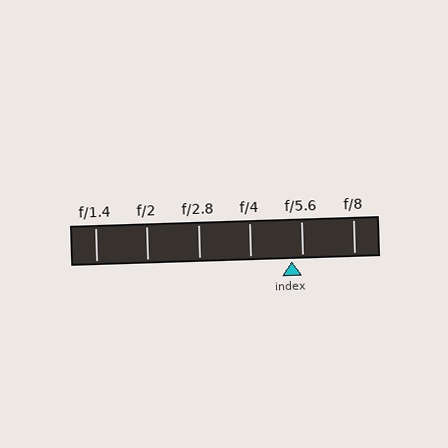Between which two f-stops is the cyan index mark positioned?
The index mark is between f/4 and f/5.6.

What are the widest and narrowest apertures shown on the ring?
The widest aperture shown is f/1.4 and the narrowest is f/8.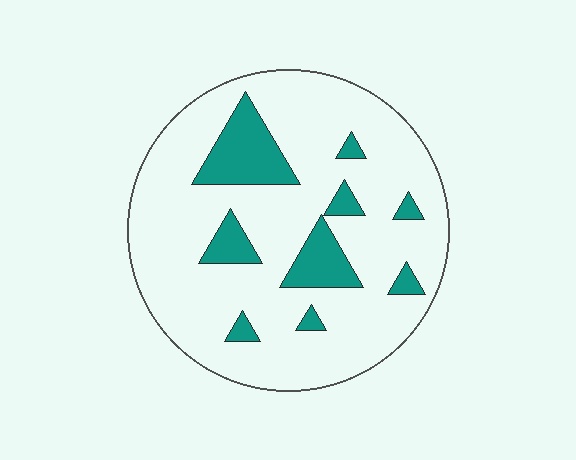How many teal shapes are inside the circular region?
9.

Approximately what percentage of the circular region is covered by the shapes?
Approximately 15%.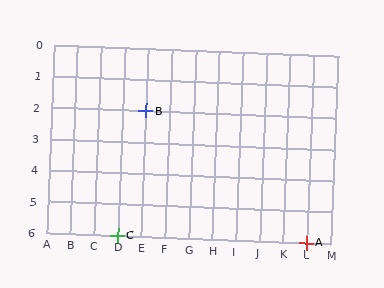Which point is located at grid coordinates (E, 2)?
Point B is at (E, 2).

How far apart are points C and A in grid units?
Points C and A are 8 columns apart.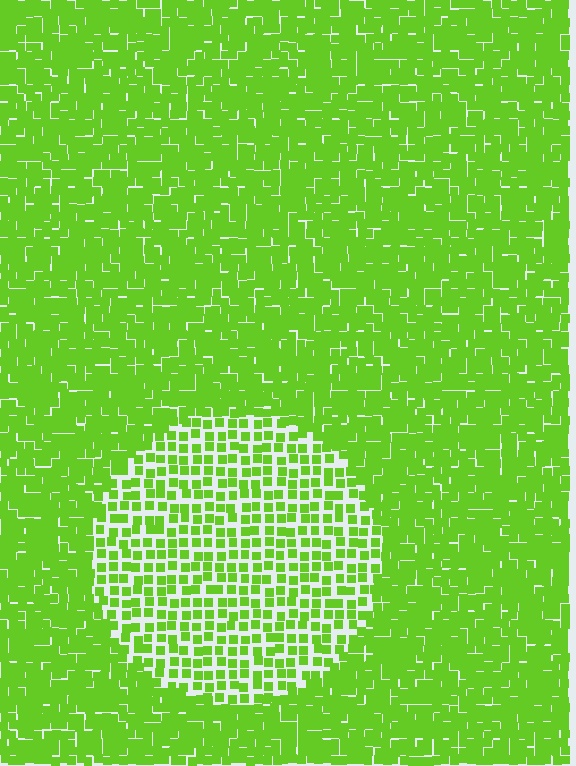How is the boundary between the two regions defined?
The boundary is defined by a change in element density (approximately 2.0x ratio). All elements are the same color, size, and shape.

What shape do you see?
I see a circle.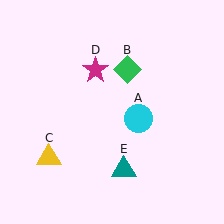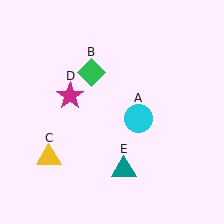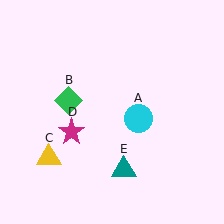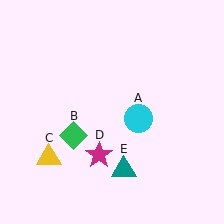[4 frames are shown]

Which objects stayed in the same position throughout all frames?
Cyan circle (object A) and yellow triangle (object C) and teal triangle (object E) remained stationary.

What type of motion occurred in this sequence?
The green diamond (object B), magenta star (object D) rotated counterclockwise around the center of the scene.